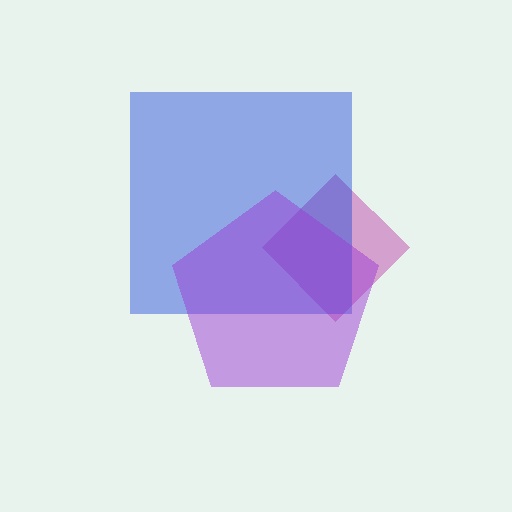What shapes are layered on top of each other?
The layered shapes are: a magenta diamond, a blue square, a purple pentagon.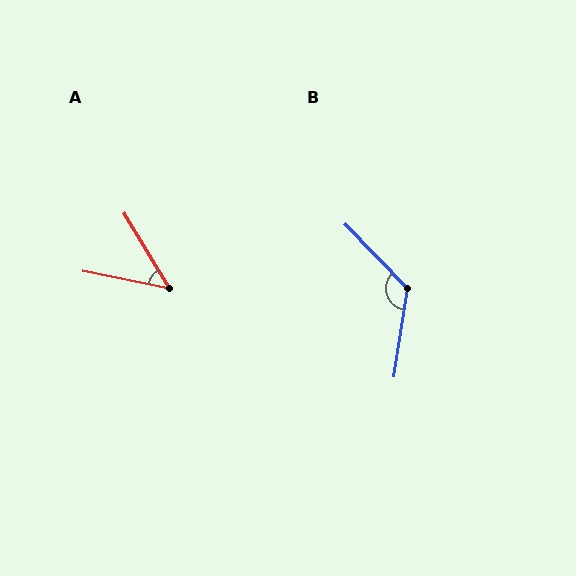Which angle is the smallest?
A, at approximately 48 degrees.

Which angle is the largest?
B, at approximately 127 degrees.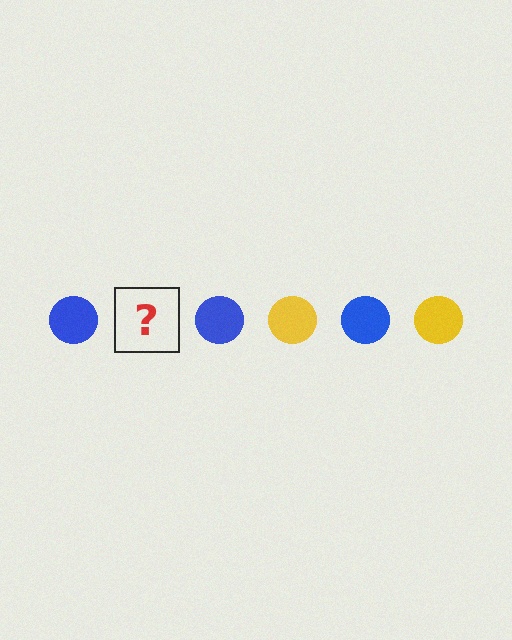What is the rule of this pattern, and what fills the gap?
The rule is that the pattern cycles through blue, yellow circles. The gap should be filled with a yellow circle.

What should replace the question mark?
The question mark should be replaced with a yellow circle.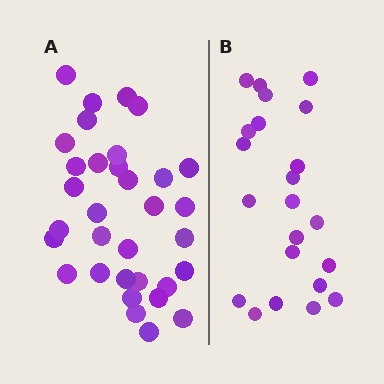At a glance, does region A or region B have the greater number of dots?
Region A (the left region) has more dots.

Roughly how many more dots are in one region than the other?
Region A has roughly 12 or so more dots than region B.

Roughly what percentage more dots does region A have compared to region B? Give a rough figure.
About 50% more.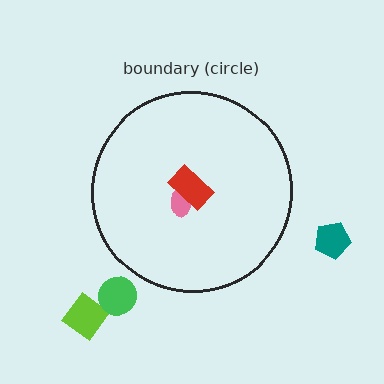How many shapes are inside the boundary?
2 inside, 3 outside.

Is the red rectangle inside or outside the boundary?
Inside.